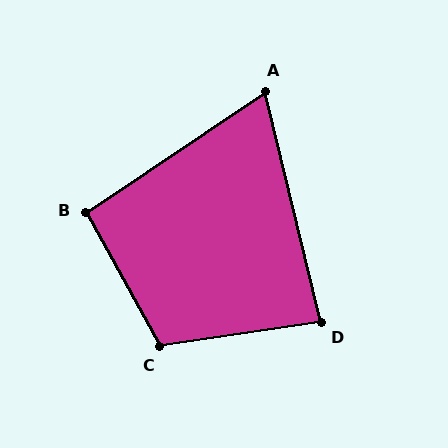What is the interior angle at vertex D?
Approximately 85 degrees (acute).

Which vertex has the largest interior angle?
C, at approximately 110 degrees.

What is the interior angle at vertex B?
Approximately 95 degrees (obtuse).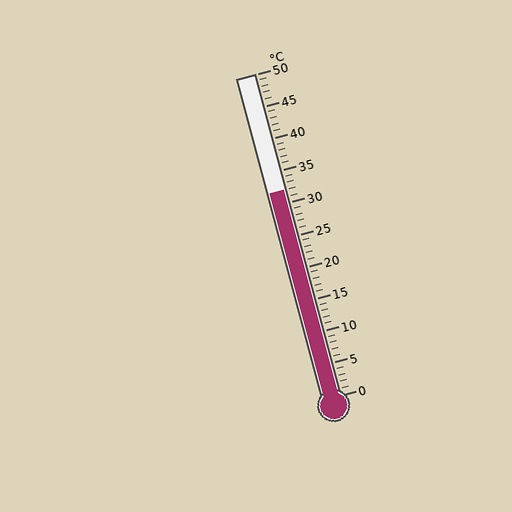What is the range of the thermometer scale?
The thermometer scale ranges from 0°C to 50°C.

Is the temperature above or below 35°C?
The temperature is below 35°C.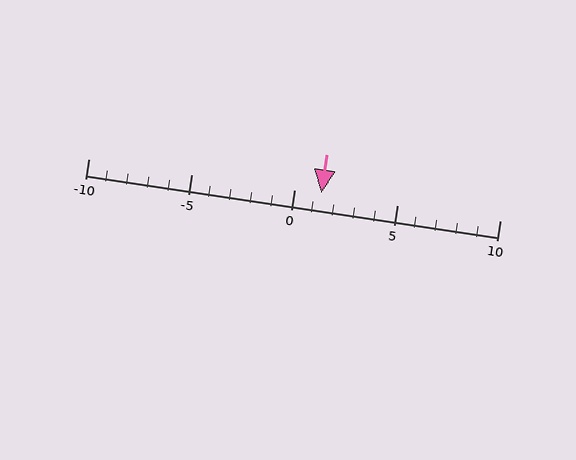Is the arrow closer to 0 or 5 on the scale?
The arrow is closer to 0.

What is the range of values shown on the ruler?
The ruler shows values from -10 to 10.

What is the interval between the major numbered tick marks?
The major tick marks are spaced 5 units apart.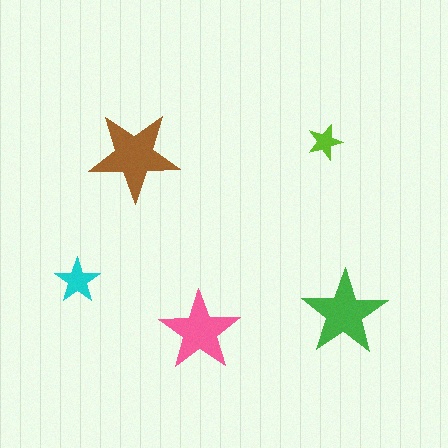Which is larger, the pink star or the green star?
The green one.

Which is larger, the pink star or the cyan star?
The pink one.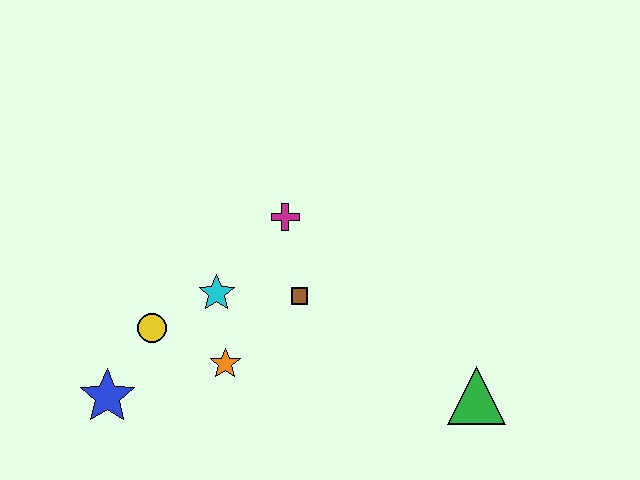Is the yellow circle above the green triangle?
Yes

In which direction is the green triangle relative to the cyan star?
The green triangle is to the right of the cyan star.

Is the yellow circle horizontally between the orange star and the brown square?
No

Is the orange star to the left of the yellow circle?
No